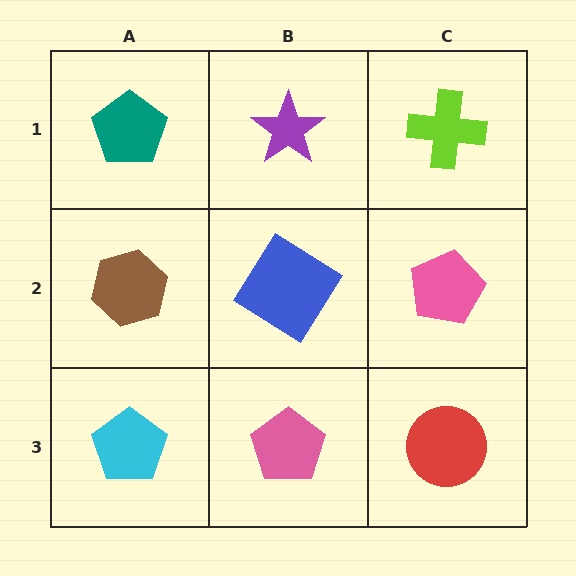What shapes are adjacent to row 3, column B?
A blue diamond (row 2, column B), a cyan pentagon (row 3, column A), a red circle (row 3, column C).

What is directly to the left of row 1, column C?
A purple star.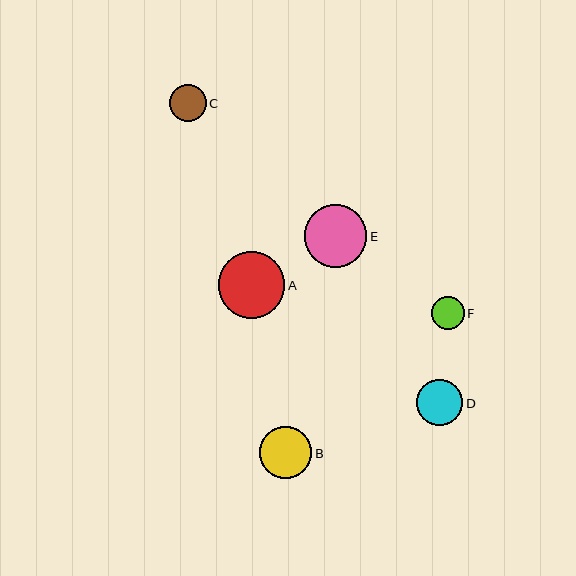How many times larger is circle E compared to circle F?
Circle E is approximately 1.9 times the size of circle F.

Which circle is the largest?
Circle A is the largest with a size of approximately 67 pixels.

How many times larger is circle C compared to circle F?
Circle C is approximately 1.1 times the size of circle F.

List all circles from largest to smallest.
From largest to smallest: A, E, B, D, C, F.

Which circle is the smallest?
Circle F is the smallest with a size of approximately 33 pixels.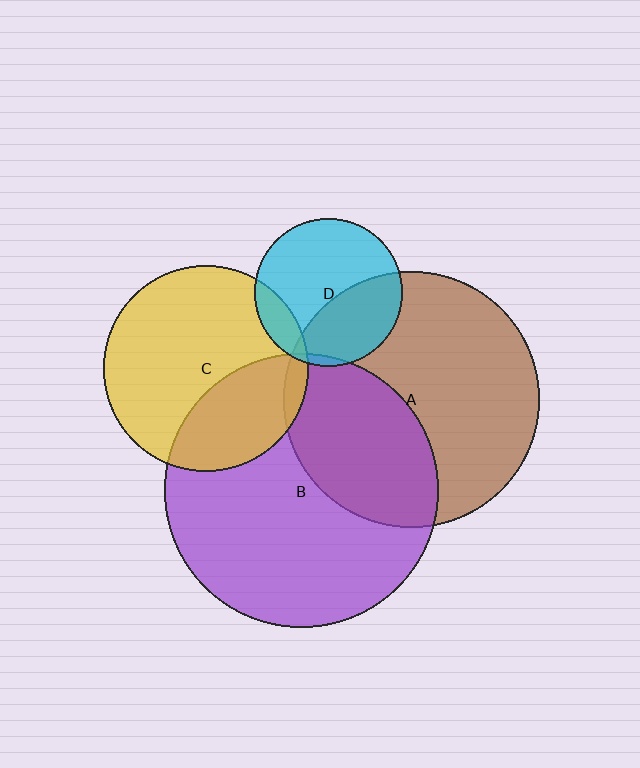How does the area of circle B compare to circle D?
Approximately 3.4 times.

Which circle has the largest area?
Circle B (purple).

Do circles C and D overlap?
Yes.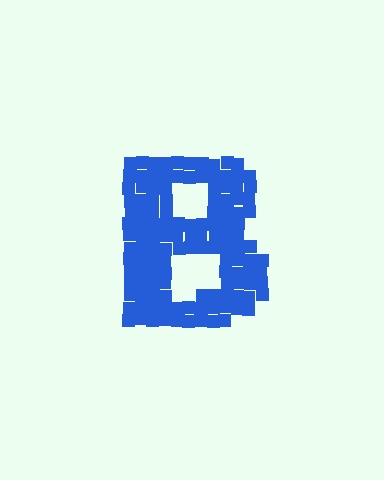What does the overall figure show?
The overall figure shows the letter B.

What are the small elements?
The small elements are squares.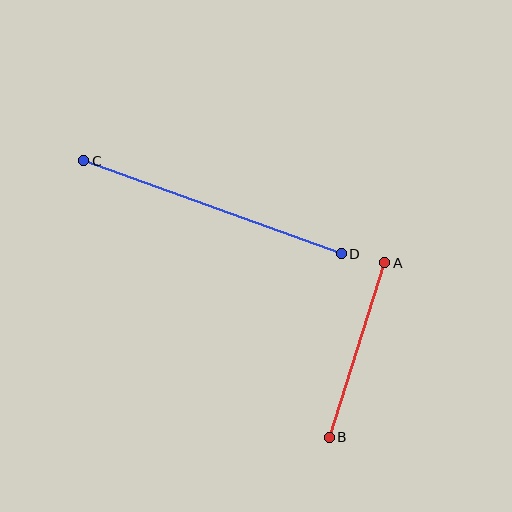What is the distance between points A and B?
The distance is approximately 183 pixels.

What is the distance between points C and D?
The distance is approximately 274 pixels.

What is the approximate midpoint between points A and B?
The midpoint is at approximately (357, 350) pixels.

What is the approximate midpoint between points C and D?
The midpoint is at approximately (212, 207) pixels.